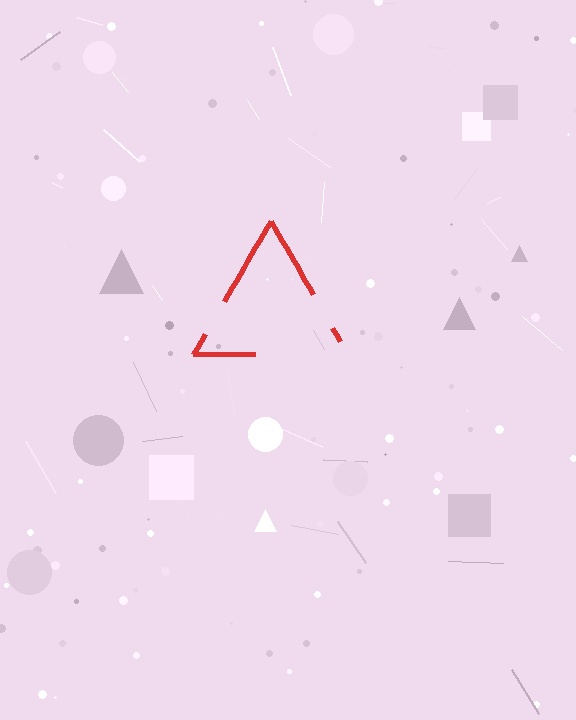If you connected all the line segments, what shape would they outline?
They would outline a triangle.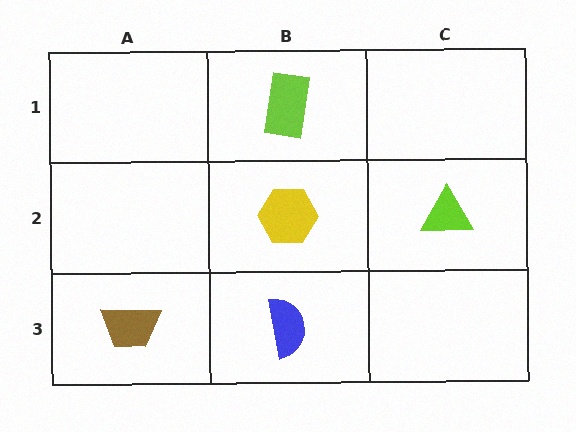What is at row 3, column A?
A brown trapezoid.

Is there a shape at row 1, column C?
No, that cell is empty.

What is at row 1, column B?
A lime rectangle.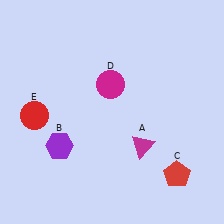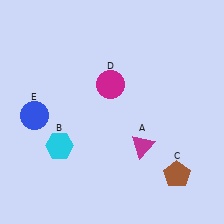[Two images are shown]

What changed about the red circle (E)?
In Image 1, E is red. In Image 2, it changed to blue.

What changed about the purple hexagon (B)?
In Image 1, B is purple. In Image 2, it changed to cyan.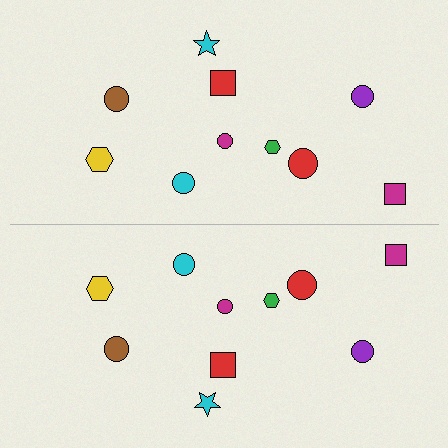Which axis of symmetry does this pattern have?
The pattern has a horizontal axis of symmetry running through the center of the image.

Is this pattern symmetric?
Yes, this pattern has bilateral (reflection) symmetry.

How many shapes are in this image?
There are 20 shapes in this image.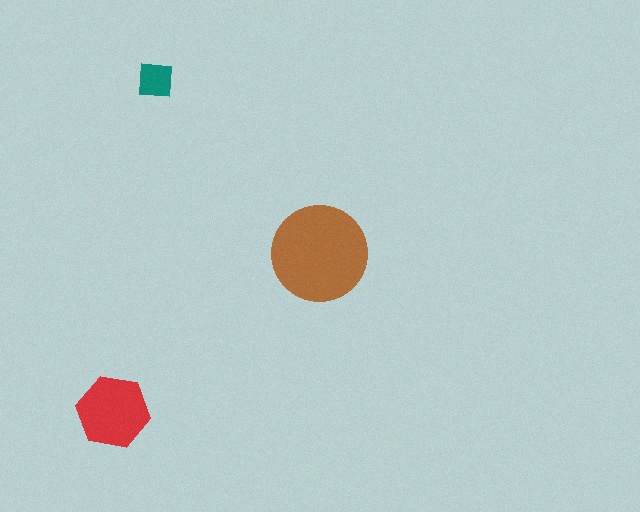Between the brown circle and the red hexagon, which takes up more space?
The brown circle.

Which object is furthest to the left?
The red hexagon is leftmost.